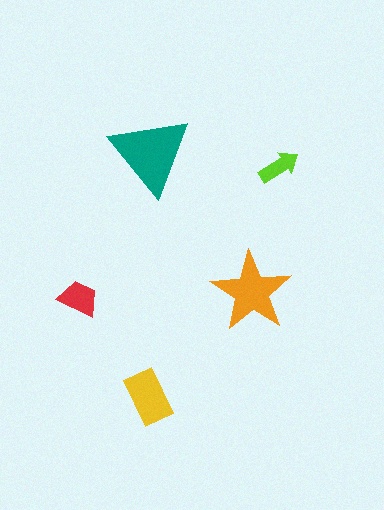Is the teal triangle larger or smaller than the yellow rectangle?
Larger.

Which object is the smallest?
The lime arrow.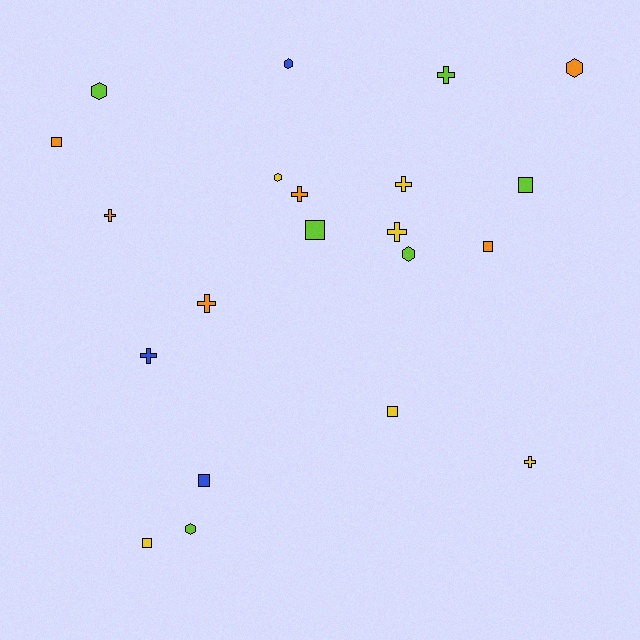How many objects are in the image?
There are 21 objects.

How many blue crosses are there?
There is 1 blue cross.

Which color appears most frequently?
Lime, with 6 objects.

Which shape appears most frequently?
Cross, with 8 objects.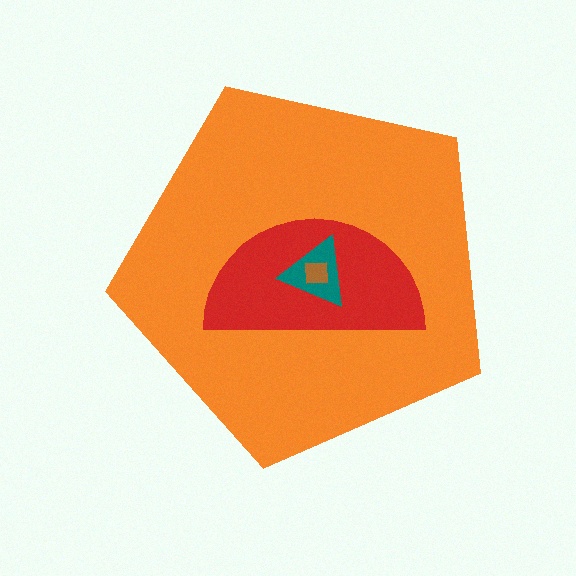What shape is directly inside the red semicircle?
The teal triangle.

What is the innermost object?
The brown square.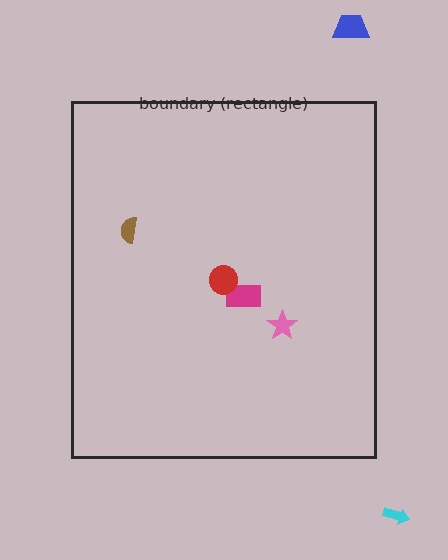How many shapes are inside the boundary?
4 inside, 2 outside.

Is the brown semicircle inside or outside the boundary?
Inside.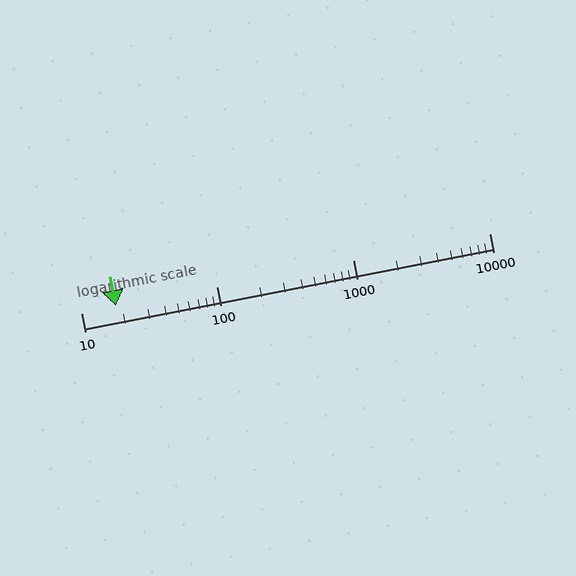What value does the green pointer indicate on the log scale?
The pointer indicates approximately 18.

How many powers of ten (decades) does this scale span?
The scale spans 3 decades, from 10 to 10000.